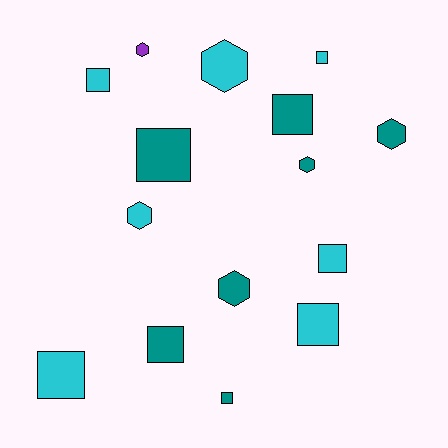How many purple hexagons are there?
There is 1 purple hexagon.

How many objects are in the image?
There are 15 objects.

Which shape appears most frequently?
Square, with 9 objects.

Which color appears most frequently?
Cyan, with 7 objects.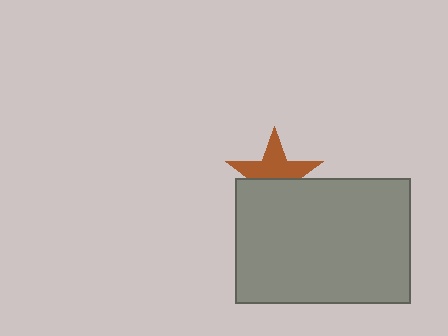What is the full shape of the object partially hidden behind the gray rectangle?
The partially hidden object is a brown star.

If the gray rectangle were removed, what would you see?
You would see the complete brown star.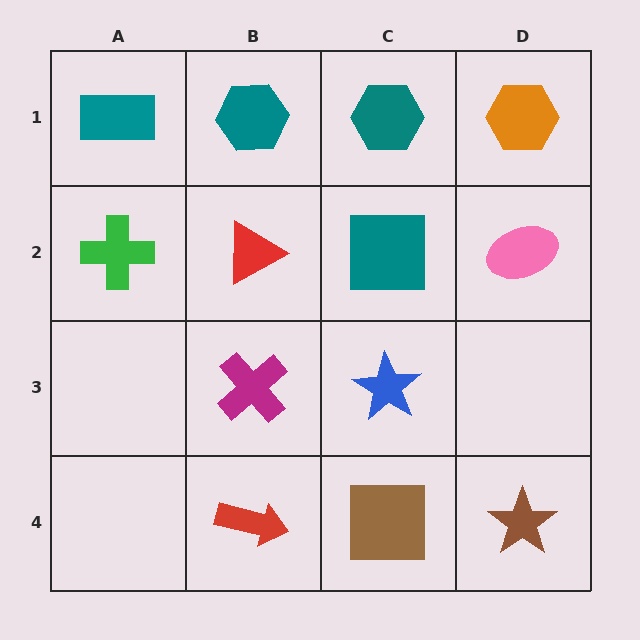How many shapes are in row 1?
4 shapes.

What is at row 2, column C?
A teal square.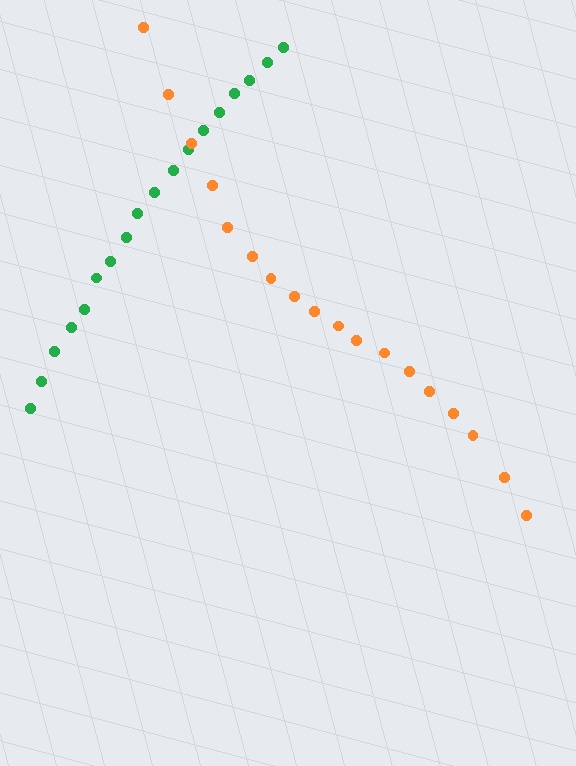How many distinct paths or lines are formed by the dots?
There are 2 distinct paths.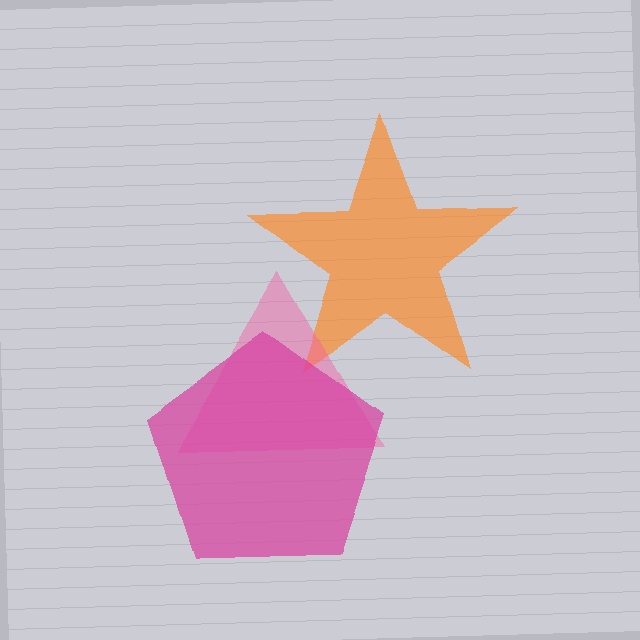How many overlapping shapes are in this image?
There are 3 overlapping shapes in the image.